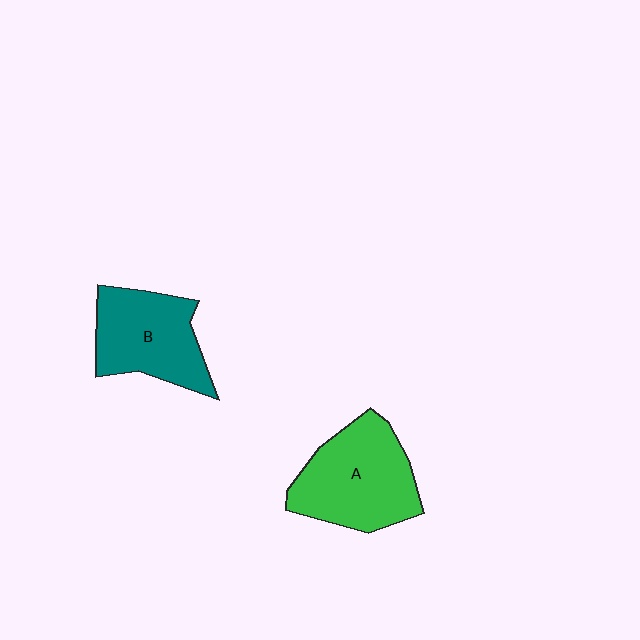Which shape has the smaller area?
Shape B (teal).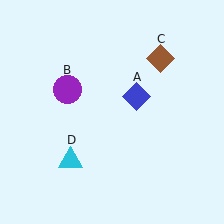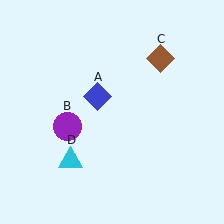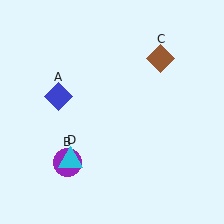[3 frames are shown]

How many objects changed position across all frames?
2 objects changed position: blue diamond (object A), purple circle (object B).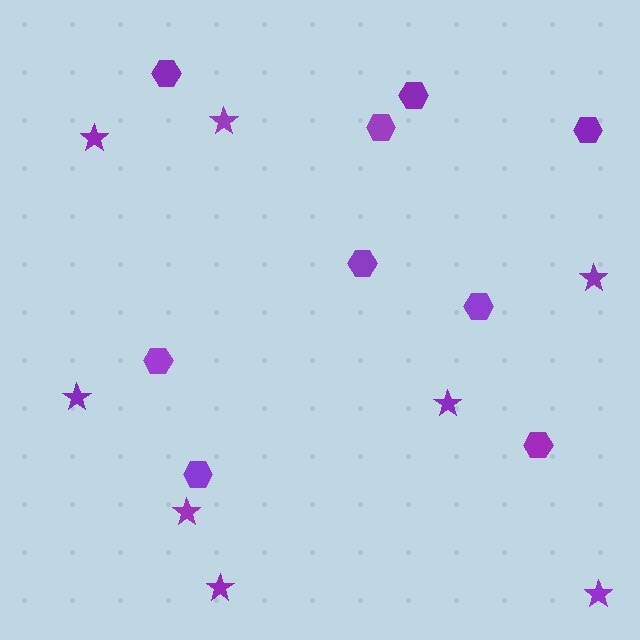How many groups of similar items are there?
There are 2 groups: one group of stars (8) and one group of hexagons (9).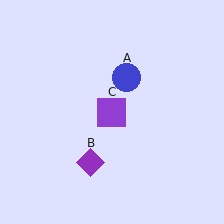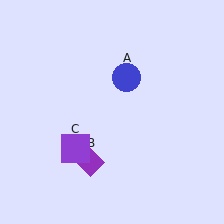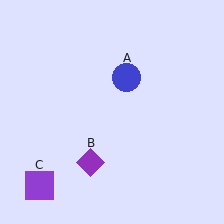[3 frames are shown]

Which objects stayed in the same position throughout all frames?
Blue circle (object A) and purple diamond (object B) remained stationary.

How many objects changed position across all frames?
1 object changed position: purple square (object C).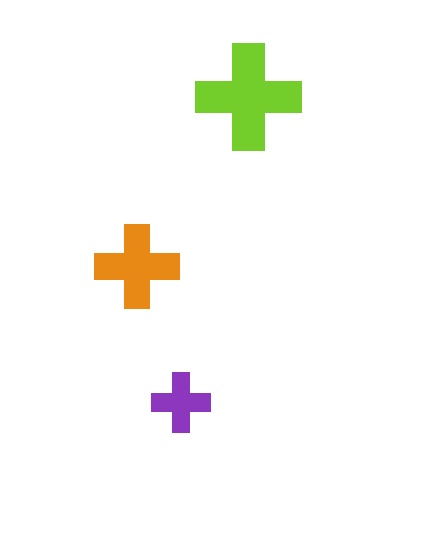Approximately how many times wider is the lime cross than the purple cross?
About 2 times wider.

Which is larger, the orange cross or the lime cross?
The lime one.